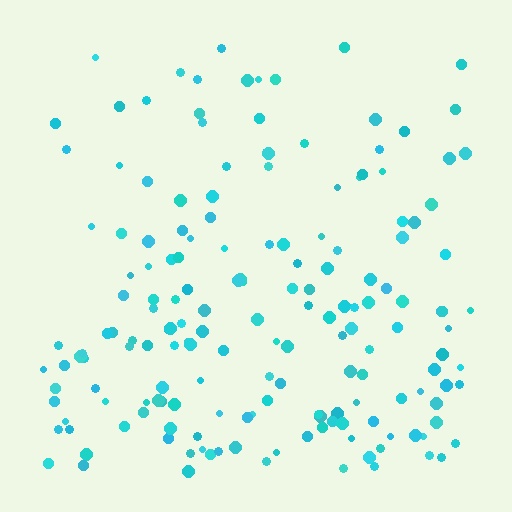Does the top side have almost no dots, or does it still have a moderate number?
Still a moderate number, just noticeably fewer than the bottom.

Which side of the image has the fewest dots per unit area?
The top.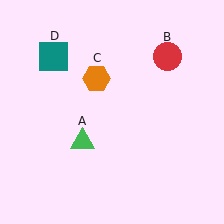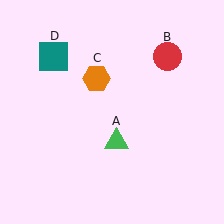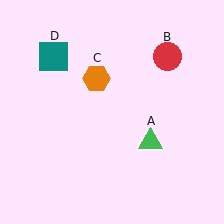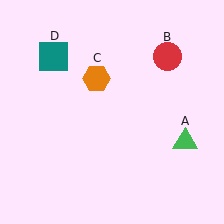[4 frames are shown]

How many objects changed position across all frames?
1 object changed position: green triangle (object A).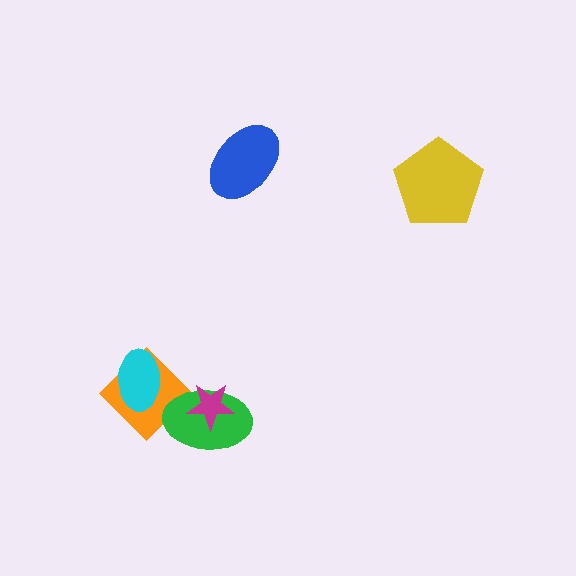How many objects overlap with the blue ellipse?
0 objects overlap with the blue ellipse.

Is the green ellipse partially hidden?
Yes, it is partially covered by another shape.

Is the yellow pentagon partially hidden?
No, no other shape covers it.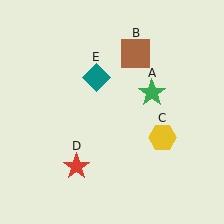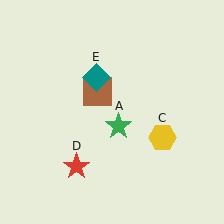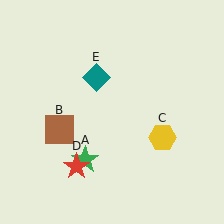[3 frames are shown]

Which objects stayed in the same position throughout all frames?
Yellow hexagon (object C) and red star (object D) and teal diamond (object E) remained stationary.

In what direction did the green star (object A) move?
The green star (object A) moved down and to the left.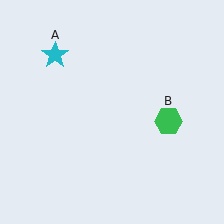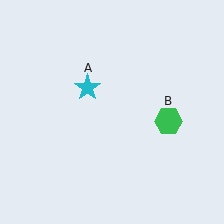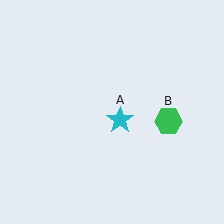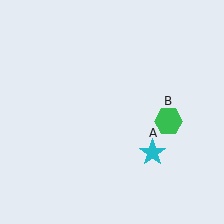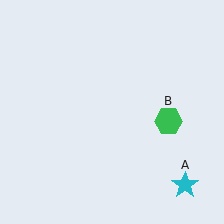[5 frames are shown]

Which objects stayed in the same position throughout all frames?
Green hexagon (object B) remained stationary.